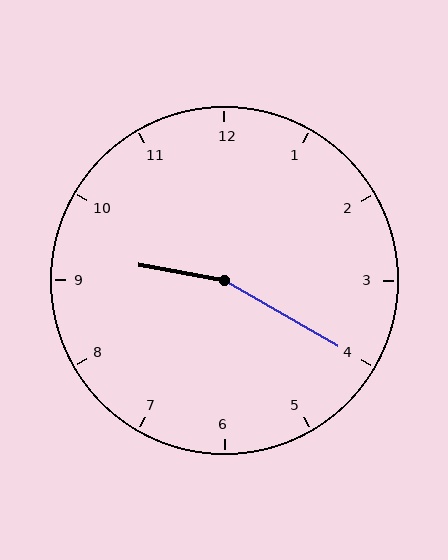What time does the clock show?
9:20.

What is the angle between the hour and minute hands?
Approximately 160 degrees.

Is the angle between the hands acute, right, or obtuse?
It is obtuse.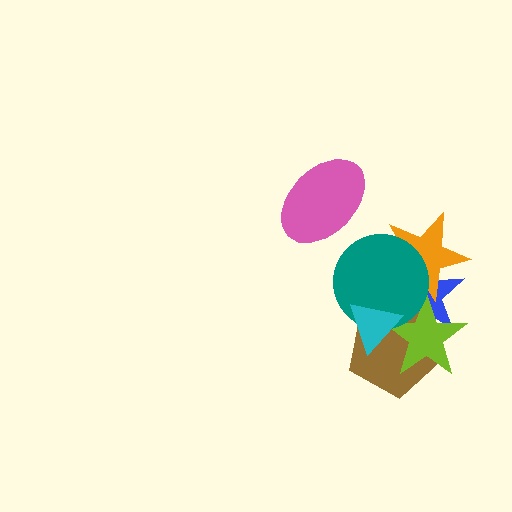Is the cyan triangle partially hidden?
No, no other shape covers it.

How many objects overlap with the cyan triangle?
4 objects overlap with the cyan triangle.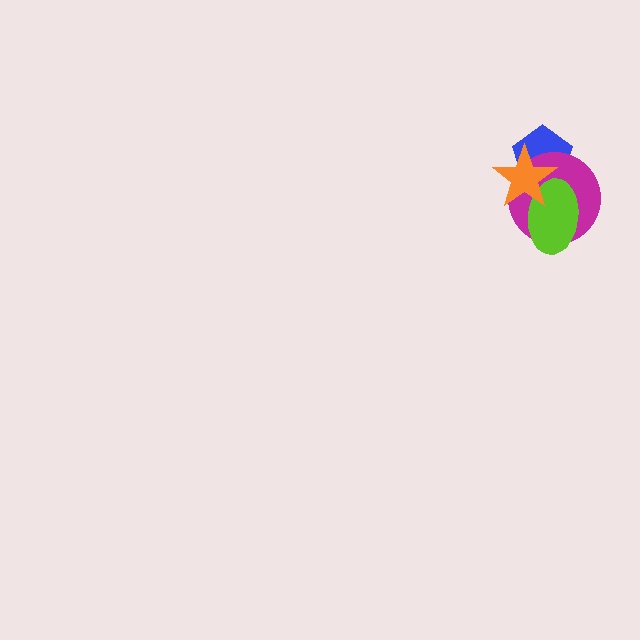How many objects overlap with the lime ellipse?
3 objects overlap with the lime ellipse.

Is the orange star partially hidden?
No, no other shape covers it.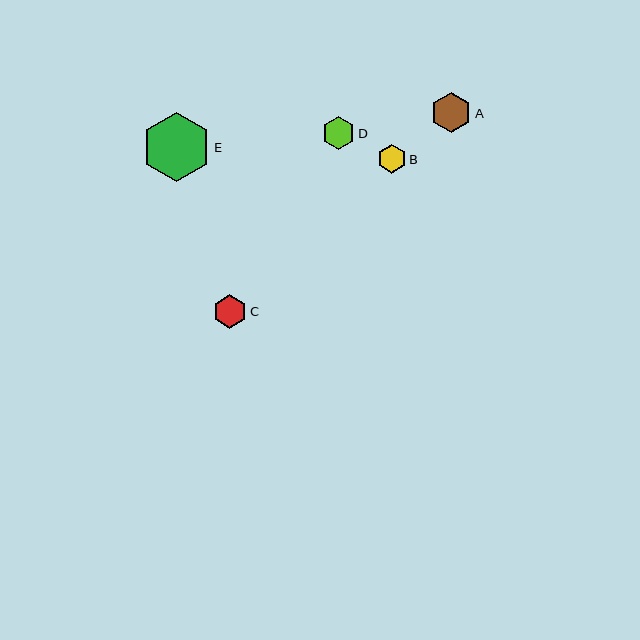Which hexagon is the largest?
Hexagon E is the largest with a size of approximately 69 pixels.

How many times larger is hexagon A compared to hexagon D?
Hexagon A is approximately 1.2 times the size of hexagon D.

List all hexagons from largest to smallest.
From largest to smallest: E, A, C, D, B.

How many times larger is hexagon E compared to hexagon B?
Hexagon E is approximately 2.4 times the size of hexagon B.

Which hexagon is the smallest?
Hexagon B is the smallest with a size of approximately 29 pixels.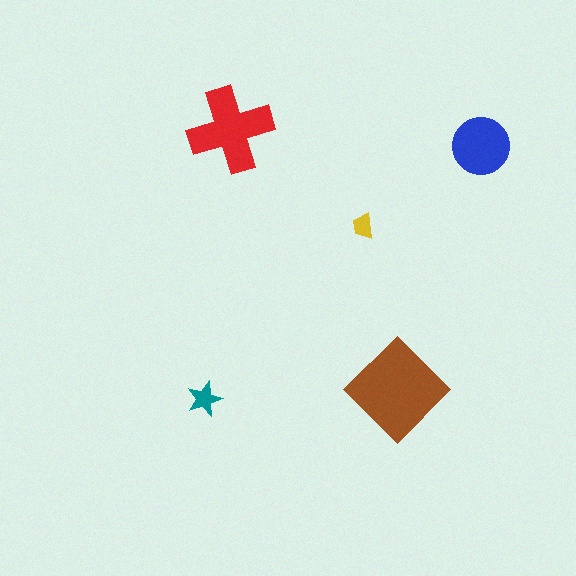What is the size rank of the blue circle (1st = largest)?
3rd.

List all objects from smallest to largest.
The yellow trapezoid, the teal star, the blue circle, the red cross, the brown diamond.